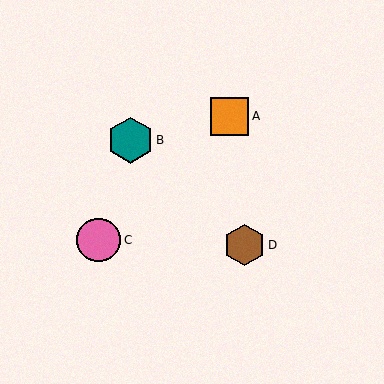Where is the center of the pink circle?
The center of the pink circle is at (99, 240).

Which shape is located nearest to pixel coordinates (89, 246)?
The pink circle (labeled C) at (99, 240) is nearest to that location.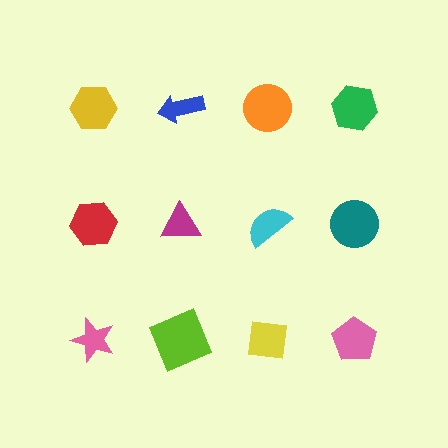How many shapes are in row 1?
4 shapes.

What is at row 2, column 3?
A cyan semicircle.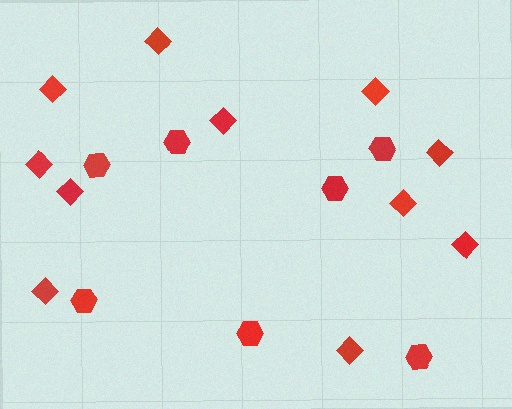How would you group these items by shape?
There are 2 groups: one group of hexagons (7) and one group of diamonds (11).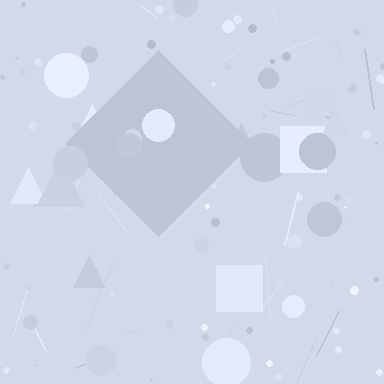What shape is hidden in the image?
A diamond is hidden in the image.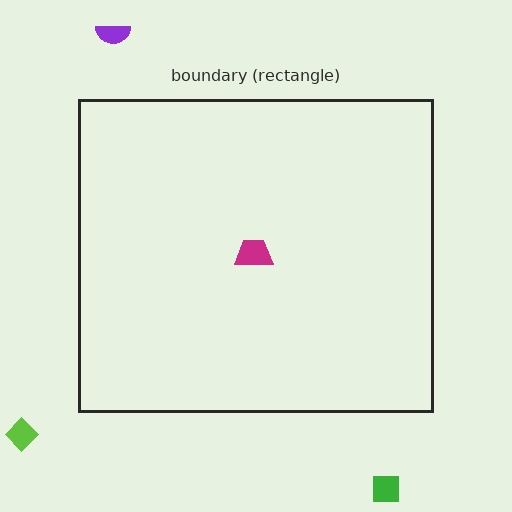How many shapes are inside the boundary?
1 inside, 3 outside.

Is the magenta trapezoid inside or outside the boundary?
Inside.